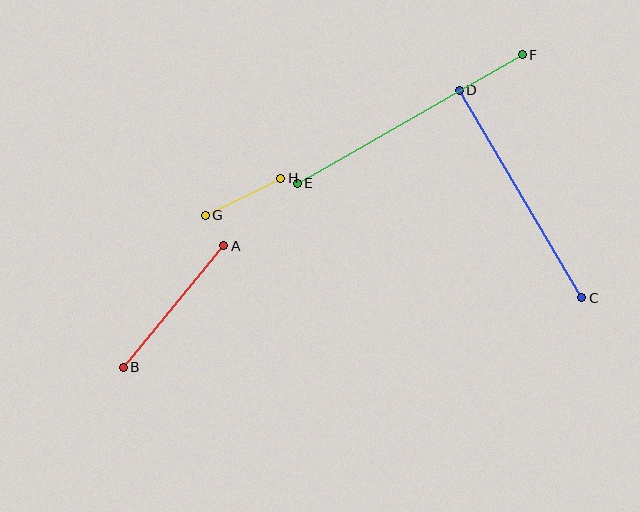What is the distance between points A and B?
The distance is approximately 158 pixels.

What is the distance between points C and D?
The distance is approximately 241 pixels.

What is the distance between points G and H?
The distance is approximately 84 pixels.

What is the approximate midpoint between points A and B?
The midpoint is at approximately (174, 306) pixels.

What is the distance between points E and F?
The distance is approximately 259 pixels.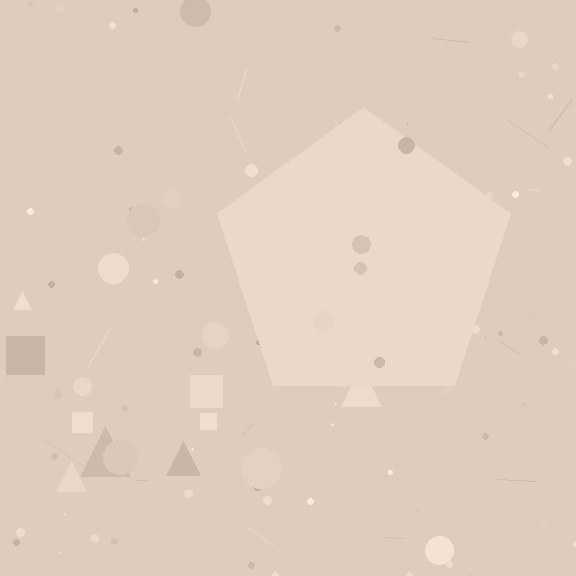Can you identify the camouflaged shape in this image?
The camouflaged shape is a pentagon.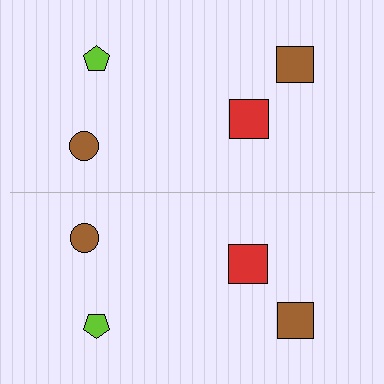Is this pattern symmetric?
Yes, this pattern has bilateral (reflection) symmetry.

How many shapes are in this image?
There are 8 shapes in this image.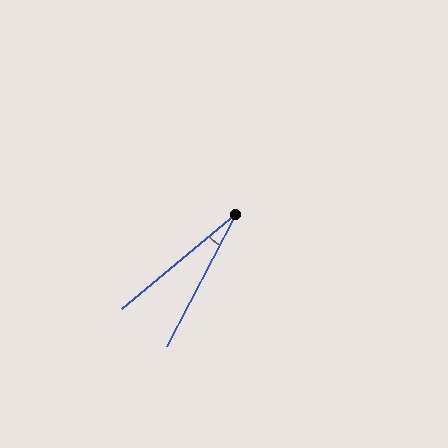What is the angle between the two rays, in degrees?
Approximately 23 degrees.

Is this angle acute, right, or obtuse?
It is acute.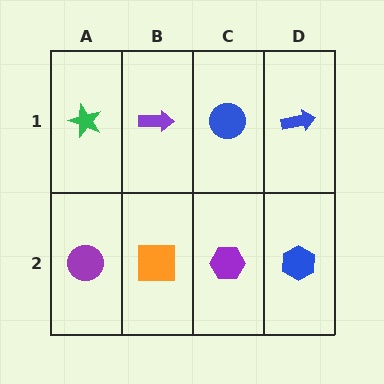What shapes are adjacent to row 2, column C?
A blue circle (row 1, column C), an orange square (row 2, column B), a blue hexagon (row 2, column D).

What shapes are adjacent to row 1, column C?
A purple hexagon (row 2, column C), a purple arrow (row 1, column B), a blue arrow (row 1, column D).